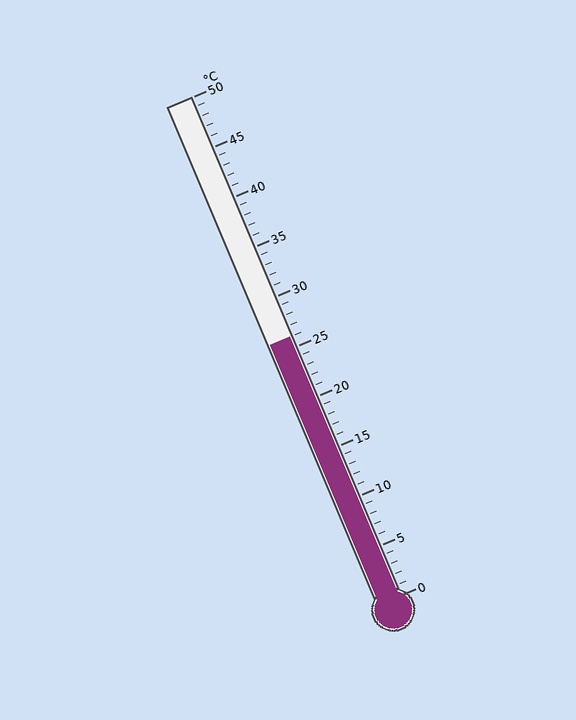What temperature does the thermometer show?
The thermometer shows approximately 26°C.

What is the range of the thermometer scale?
The thermometer scale ranges from 0°C to 50°C.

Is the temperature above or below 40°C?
The temperature is below 40°C.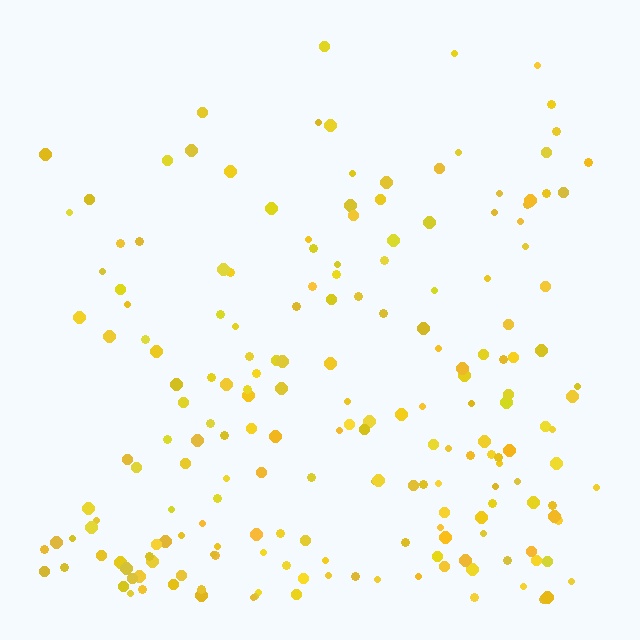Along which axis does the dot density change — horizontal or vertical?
Vertical.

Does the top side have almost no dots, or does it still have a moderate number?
Still a moderate number, just noticeably fewer than the bottom.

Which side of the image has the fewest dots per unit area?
The top.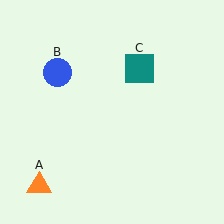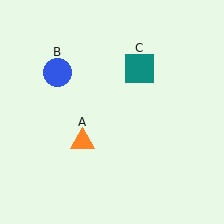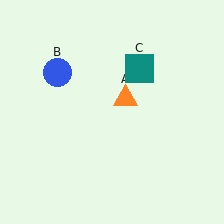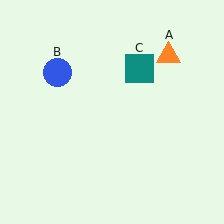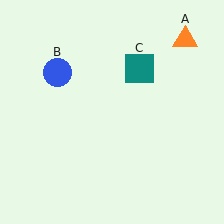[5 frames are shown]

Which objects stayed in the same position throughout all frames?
Blue circle (object B) and teal square (object C) remained stationary.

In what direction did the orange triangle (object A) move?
The orange triangle (object A) moved up and to the right.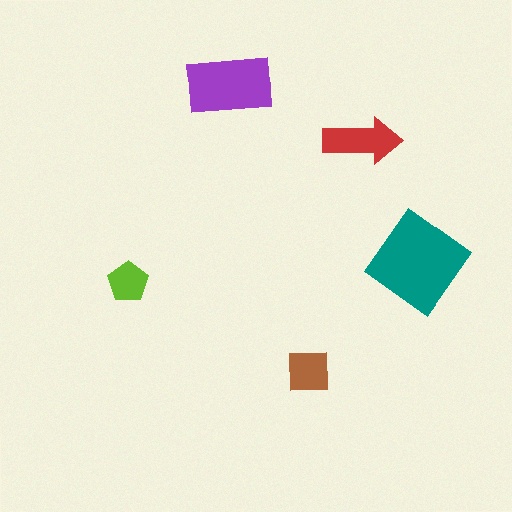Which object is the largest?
The teal diamond.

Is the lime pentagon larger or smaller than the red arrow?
Smaller.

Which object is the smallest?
The lime pentagon.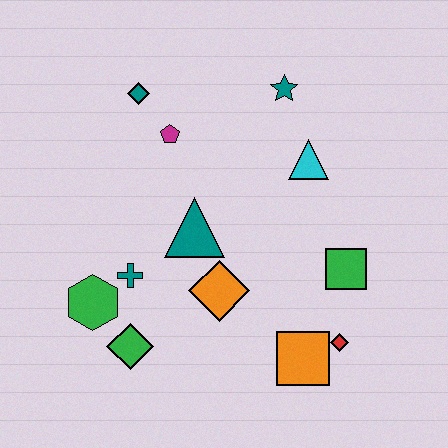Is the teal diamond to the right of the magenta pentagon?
No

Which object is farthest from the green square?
The teal diamond is farthest from the green square.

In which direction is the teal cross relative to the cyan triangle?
The teal cross is to the left of the cyan triangle.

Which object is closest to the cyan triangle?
The teal star is closest to the cyan triangle.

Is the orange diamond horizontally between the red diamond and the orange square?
No